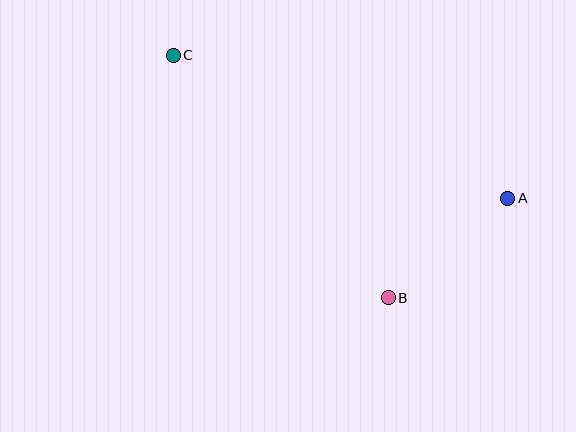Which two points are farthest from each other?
Points A and C are farthest from each other.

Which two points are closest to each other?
Points A and B are closest to each other.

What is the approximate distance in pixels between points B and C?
The distance between B and C is approximately 324 pixels.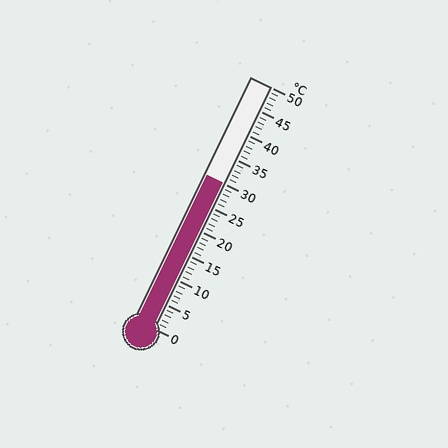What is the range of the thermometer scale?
The thermometer scale ranges from 0°C to 50°C.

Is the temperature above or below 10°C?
The temperature is above 10°C.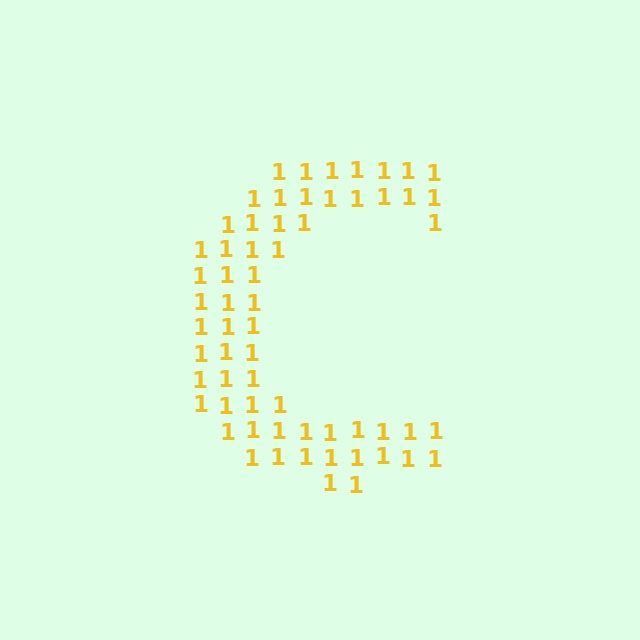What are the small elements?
The small elements are digit 1's.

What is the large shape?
The large shape is the letter C.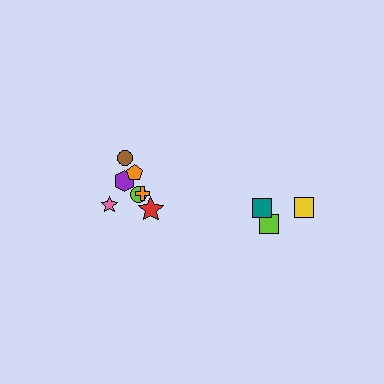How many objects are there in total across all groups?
There are 10 objects.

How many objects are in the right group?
There are 3 objects.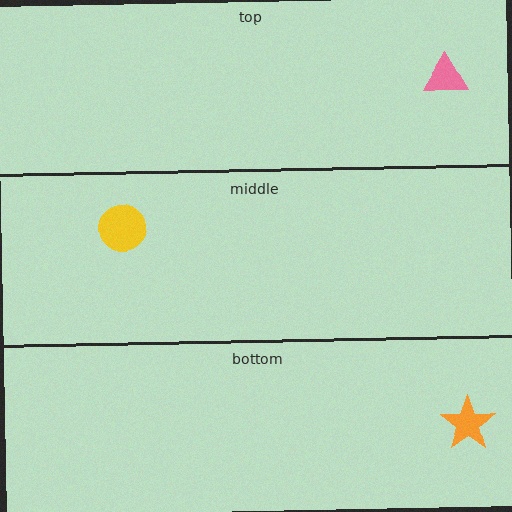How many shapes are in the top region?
1.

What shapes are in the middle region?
The yellow circle.